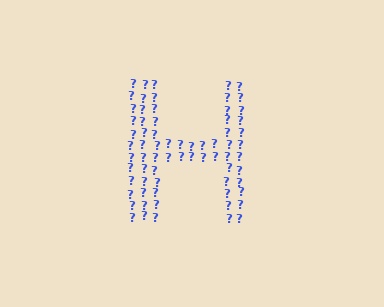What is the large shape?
The large shape is the letter H.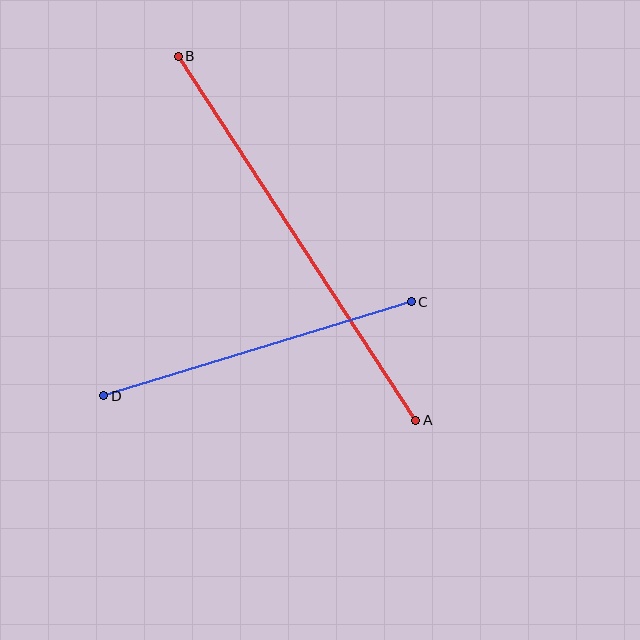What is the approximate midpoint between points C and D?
The midpoint is at approximately (257, 349) pixels.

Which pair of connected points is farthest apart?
Points A and B are farthest apart.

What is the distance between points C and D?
The distance is approximately 321 pixels.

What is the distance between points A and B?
The distance is approximately 434 pixels.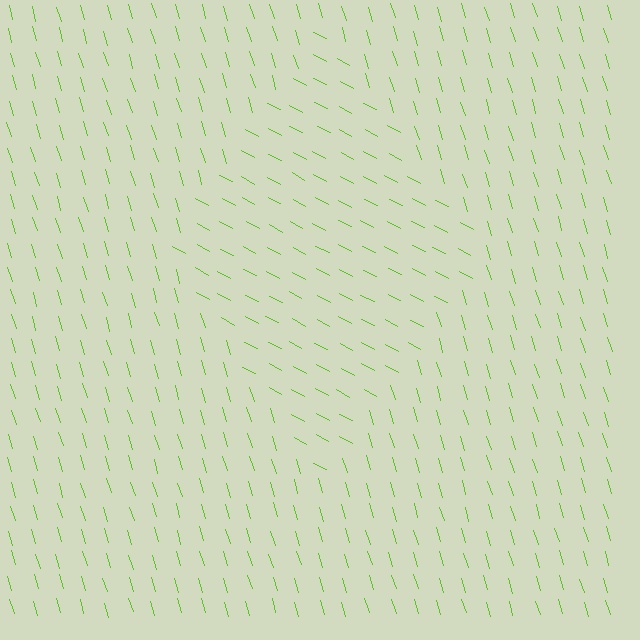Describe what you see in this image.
The image is filled with small lime line segments. A diamond region in the image has lines oriented differently from the surrounding lines, creating a visible texture boundary.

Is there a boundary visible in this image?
Yes, there is a texture boundary formed by a change in line orientation.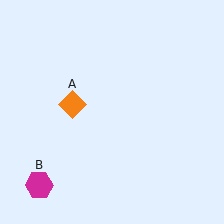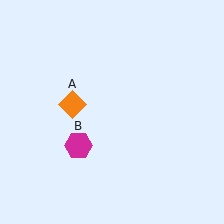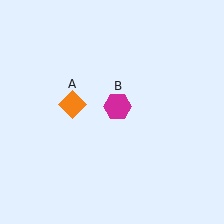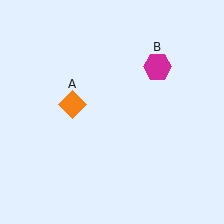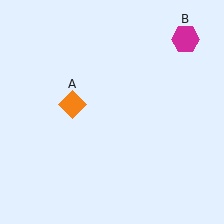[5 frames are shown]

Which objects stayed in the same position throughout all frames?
Orange diamond (object A) remained stationary.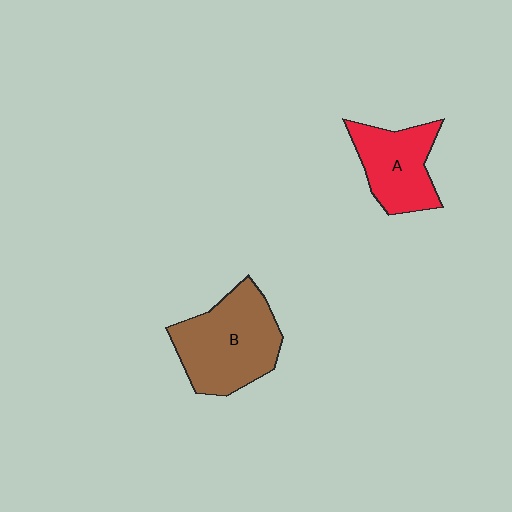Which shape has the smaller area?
Shape A (red).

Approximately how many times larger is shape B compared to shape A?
Approximately 1.4 times.